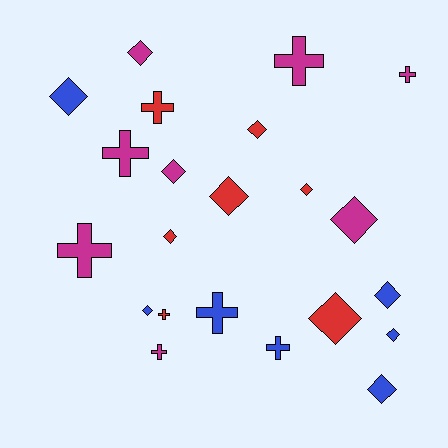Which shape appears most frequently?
Diamond, with 13 objects.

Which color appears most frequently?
Magenta, with 8 objects.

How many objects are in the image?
There are 22 objects.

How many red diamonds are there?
There are 5 red diamonds.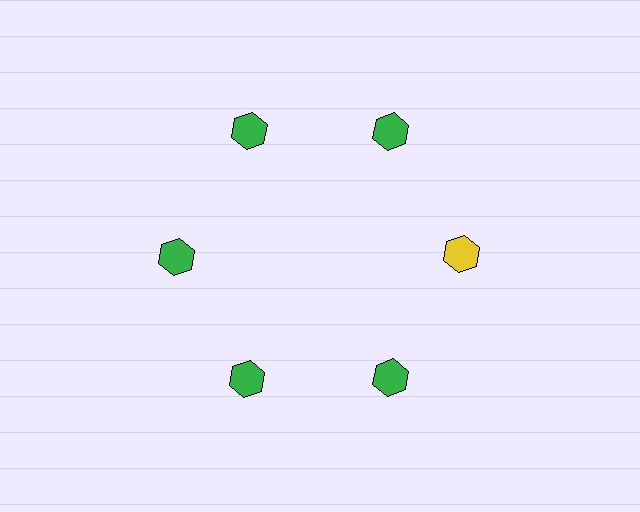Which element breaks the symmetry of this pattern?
The yellow hexagon at roughly the 3 o'clock position breaks the symmetry. All other shapes are green hexagons.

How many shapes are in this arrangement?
There are 6 shapes arranged in a ring pattern.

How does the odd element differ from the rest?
It has a different color: yellow instead of green.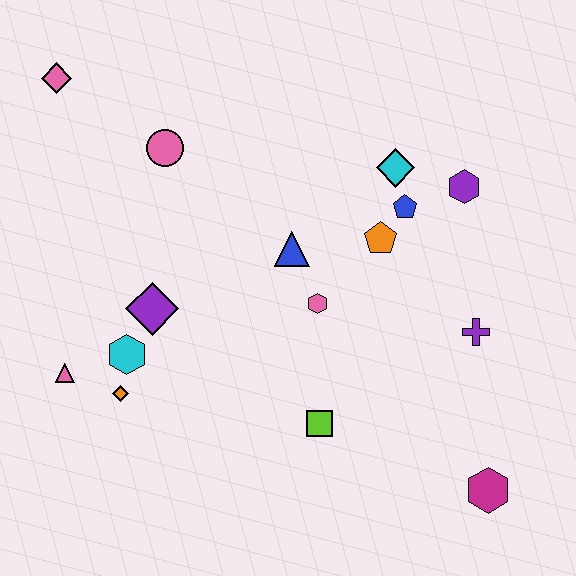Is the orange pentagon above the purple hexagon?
No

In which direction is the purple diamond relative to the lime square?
The purple diamond is to the left of the lime square.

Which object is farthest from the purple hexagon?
The pink triangle is farthest from the purple hexagon.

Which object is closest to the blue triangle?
The pink hexagon is closest to the blue triangle.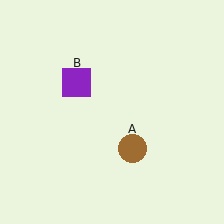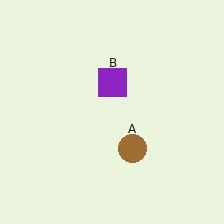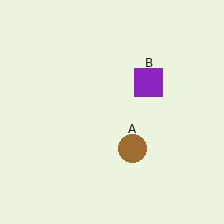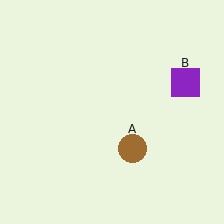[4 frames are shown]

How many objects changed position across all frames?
1 object changed position: purple square (object B).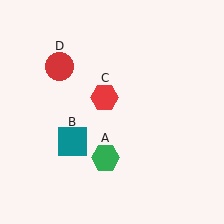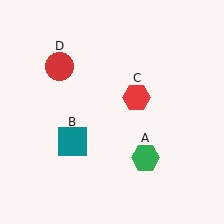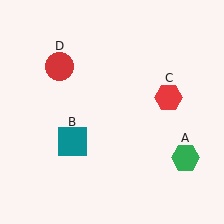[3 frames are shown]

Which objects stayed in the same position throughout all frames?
Teal square (object B) and red circle (object D) remained stationary.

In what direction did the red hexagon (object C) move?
The red hexagon (object C) moved right.